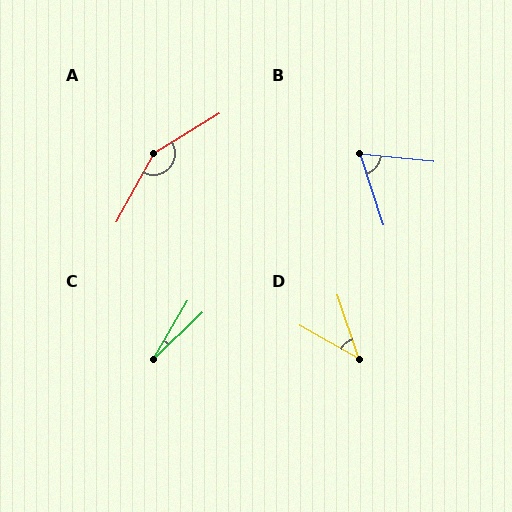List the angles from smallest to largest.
C (16°), D (42°), B (66°), A (149°).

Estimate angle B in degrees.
Approximately 66 degrees.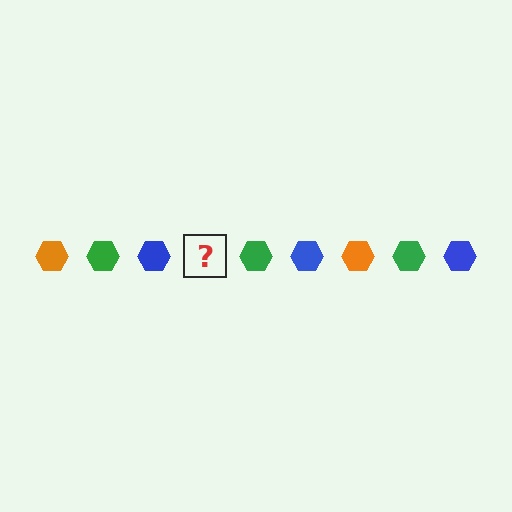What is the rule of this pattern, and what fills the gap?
The rule is that the pattern cycles through orange, green, blue hexagons. The gap should be filled with an orange hexagon.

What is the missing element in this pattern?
The missing element is an orange hexagon.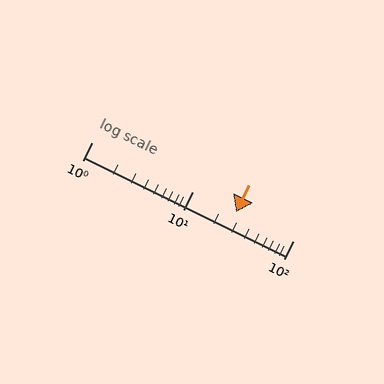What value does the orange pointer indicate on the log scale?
The pointer indicates approximately 27.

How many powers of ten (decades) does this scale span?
The scale spans 2 decades, from 1 to 100.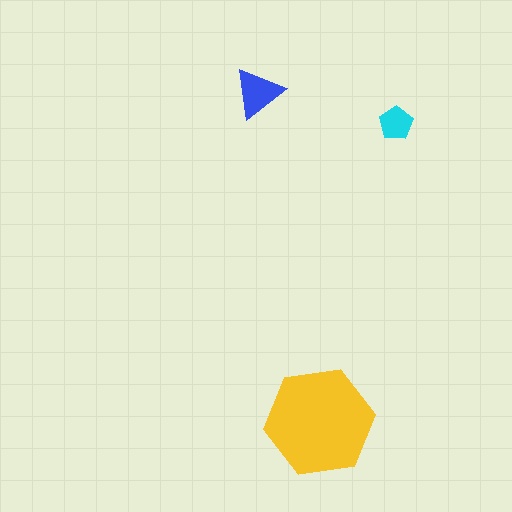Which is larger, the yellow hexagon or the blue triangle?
The yellow hexagon.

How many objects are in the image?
There are 3 objects in the image.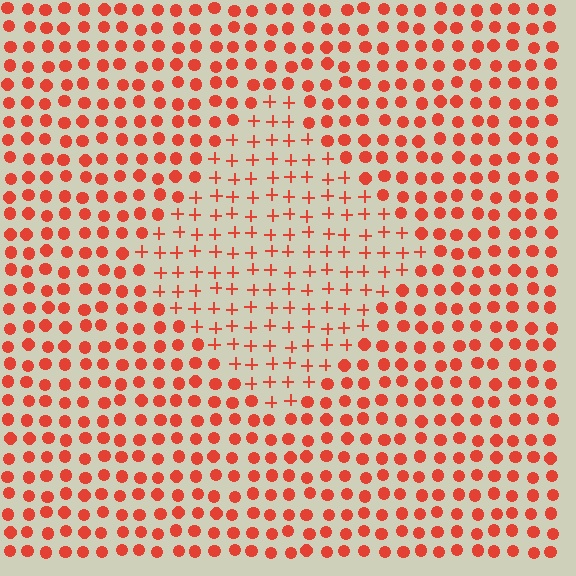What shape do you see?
I see a diamond.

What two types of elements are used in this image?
The image uses plus signs inside the diamond region and circles outside it.